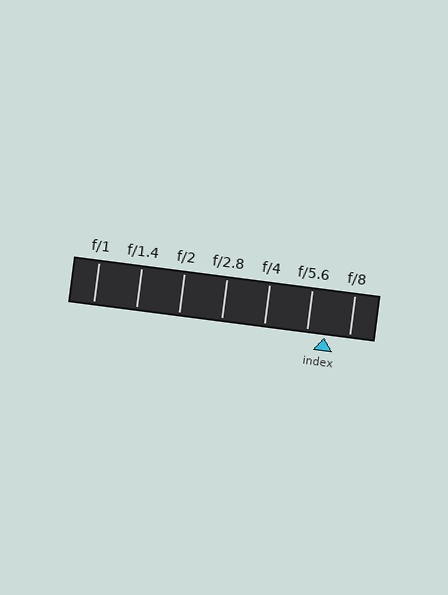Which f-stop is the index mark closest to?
The index mark is closest to f/5.6.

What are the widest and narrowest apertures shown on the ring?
The widest aperture shown is f/1 and the narrowest is f/8.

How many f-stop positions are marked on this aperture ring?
There are 7 f-stop positions marked.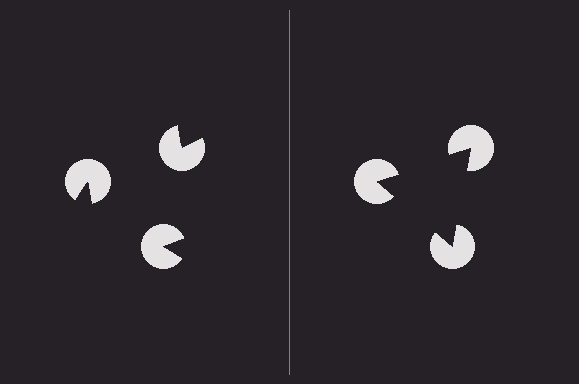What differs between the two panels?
The pac-man discs are positioned identically on both sides; only the wedge orientations differ. On the right they align to a triangle; on the left they are misaligned.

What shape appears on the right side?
An illusory triangle.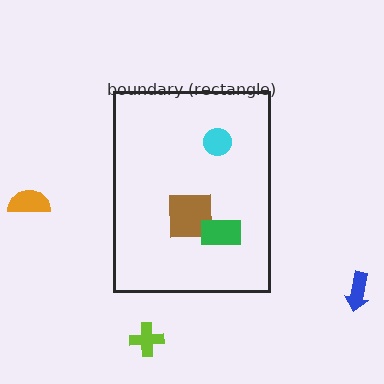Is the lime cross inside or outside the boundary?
Outside.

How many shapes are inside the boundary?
3 inside, 3 outside.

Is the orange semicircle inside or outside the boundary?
Outside.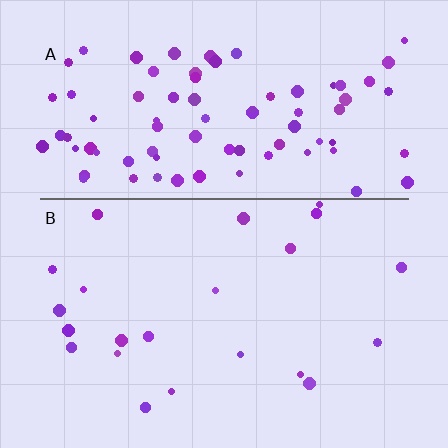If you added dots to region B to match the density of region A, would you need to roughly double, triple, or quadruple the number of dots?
Approximately quadruple.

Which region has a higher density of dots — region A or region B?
A (the top).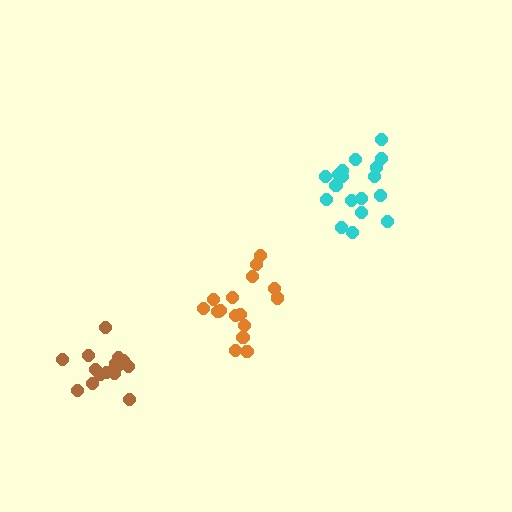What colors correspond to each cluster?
The clusters are colored: brown, cyan, orange.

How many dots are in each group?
Group 1: 15 dots, Group 2: 18 dots, Group 3: 16 dots (49 total).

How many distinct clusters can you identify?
There are 3 distinct clusters.